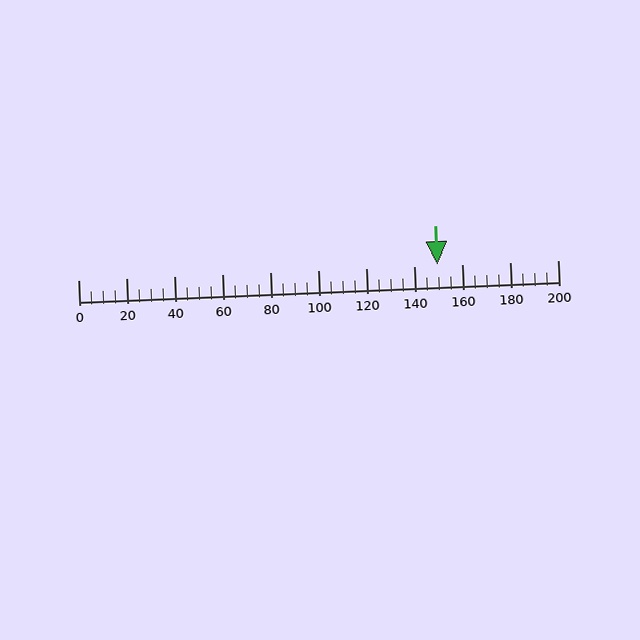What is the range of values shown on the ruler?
The ruler shows values from 0 to 200.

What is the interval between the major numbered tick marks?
The major tick marks are spaced 20 units apart.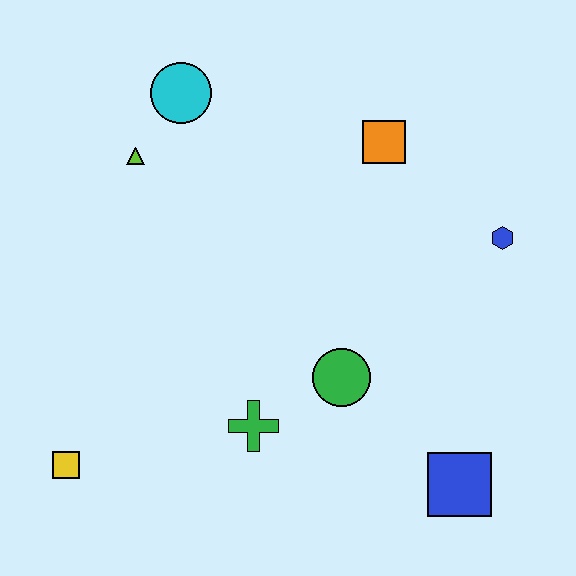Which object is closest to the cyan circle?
The lime triangle is closest to the cyan circle.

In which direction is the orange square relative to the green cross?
The orange square is above the green cross.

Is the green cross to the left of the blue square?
Yes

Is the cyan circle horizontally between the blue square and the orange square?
No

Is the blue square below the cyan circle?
Yes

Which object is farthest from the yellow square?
The blue hexagon is farthest from the yellow square.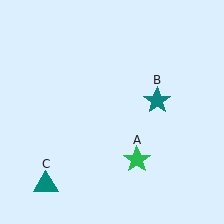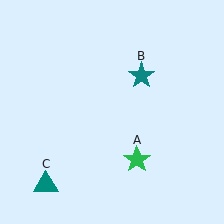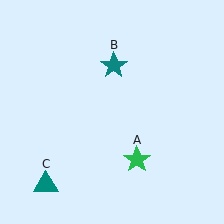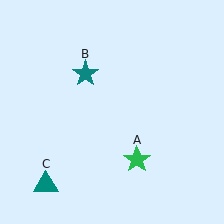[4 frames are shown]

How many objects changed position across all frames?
1 object changed position: teal star (object B).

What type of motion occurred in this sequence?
The teal star (object B) rotated counterclockwise around the center of the scene.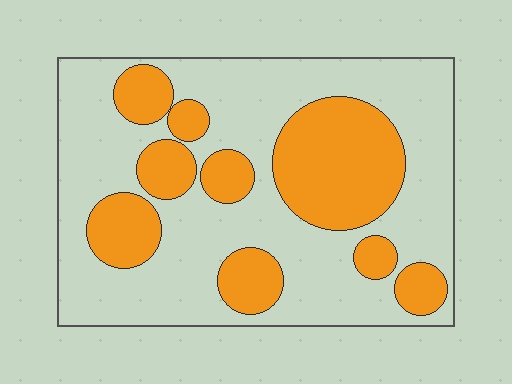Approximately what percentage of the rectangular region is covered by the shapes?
Approximately 35%.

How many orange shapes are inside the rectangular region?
9.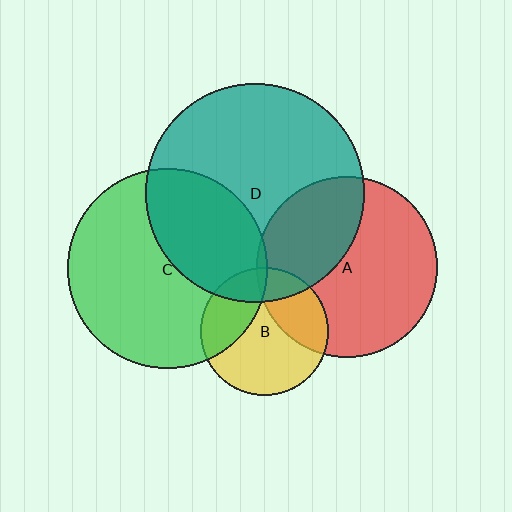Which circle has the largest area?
Circle D (teal).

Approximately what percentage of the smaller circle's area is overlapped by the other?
Approximately 20%.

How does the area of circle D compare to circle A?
Approximately 1.5 times.